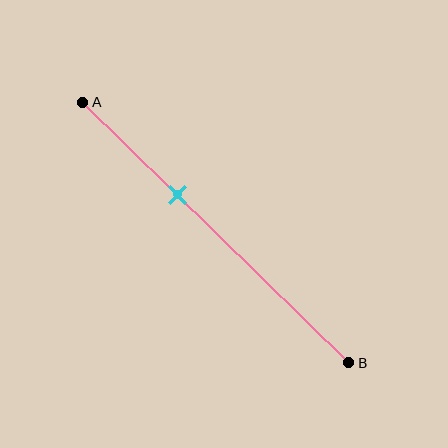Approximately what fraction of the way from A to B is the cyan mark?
The cyan mark is approximately 35% of the way from A to B.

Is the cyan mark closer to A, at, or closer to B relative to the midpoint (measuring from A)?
The cyan mark is closer to point A than the midpoint of segment AB.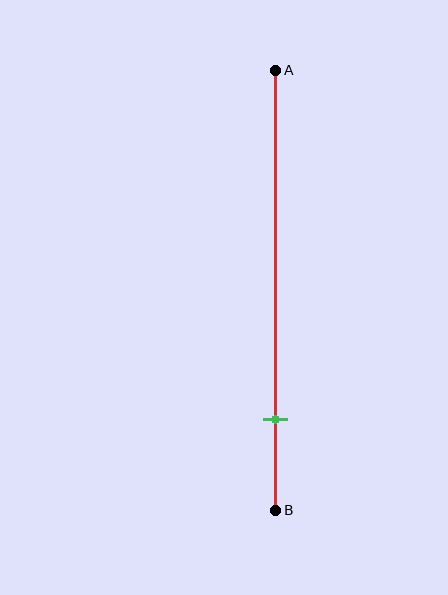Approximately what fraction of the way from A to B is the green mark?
The green mark is approximately 80% of the way from A to B.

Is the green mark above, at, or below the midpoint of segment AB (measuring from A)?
The green mark is below the midpoint of segment AB.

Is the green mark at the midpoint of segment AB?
No, the mark is at about 80% from A, not at the 50% midpoint.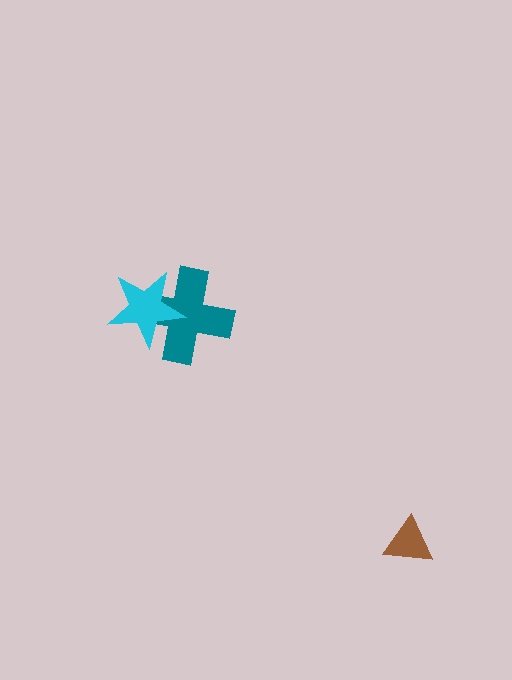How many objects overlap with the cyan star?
1 object overlaps with the cyan star.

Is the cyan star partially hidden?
No, no other shape covers it.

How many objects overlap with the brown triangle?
0 objects overlap with the brown triangle.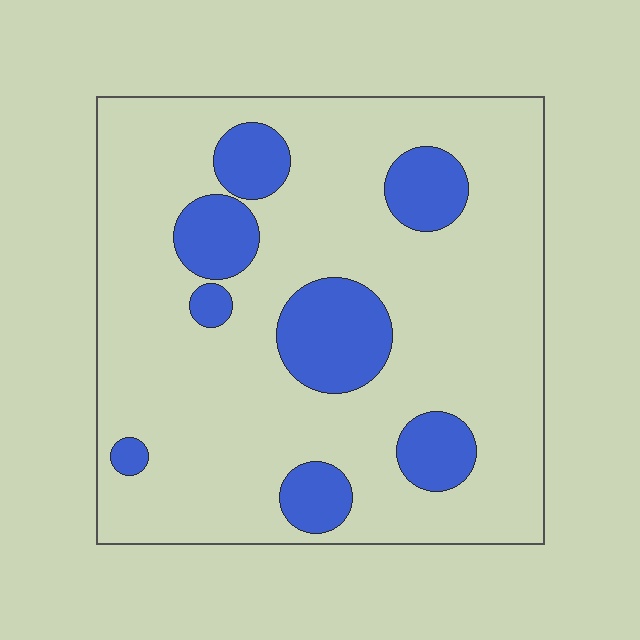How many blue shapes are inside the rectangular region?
8.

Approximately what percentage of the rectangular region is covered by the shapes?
Approximately 20%.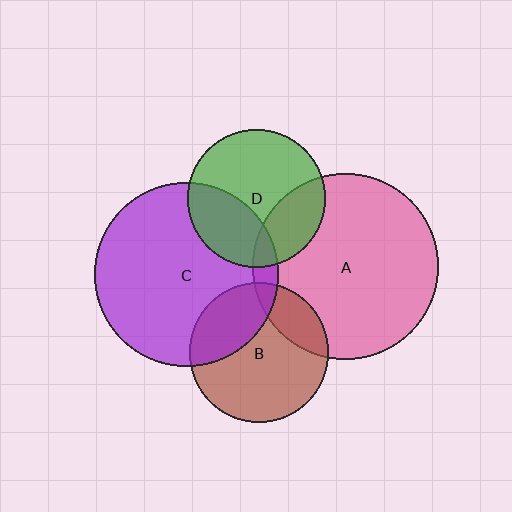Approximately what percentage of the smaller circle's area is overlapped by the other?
Approximately 30%.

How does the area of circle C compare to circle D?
Approximately 1.8 times.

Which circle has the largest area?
Circle A (pink).